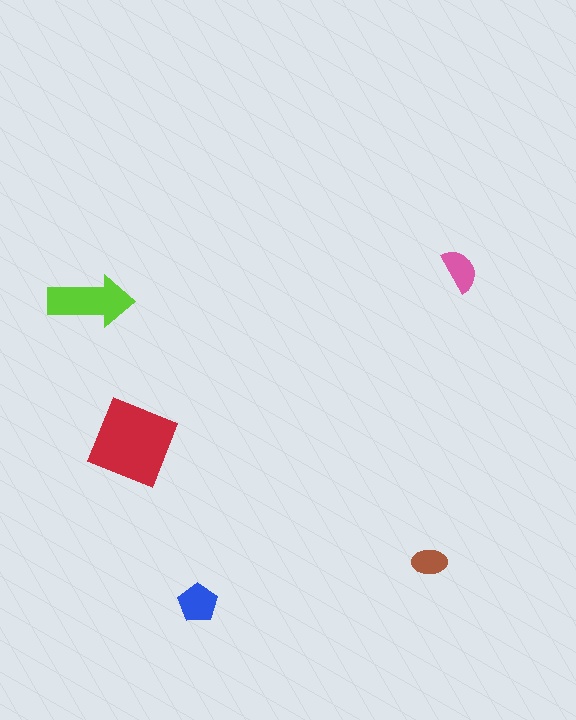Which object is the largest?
The red diamond.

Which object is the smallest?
The brown ellipse.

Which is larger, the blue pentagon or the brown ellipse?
The blue pentagon.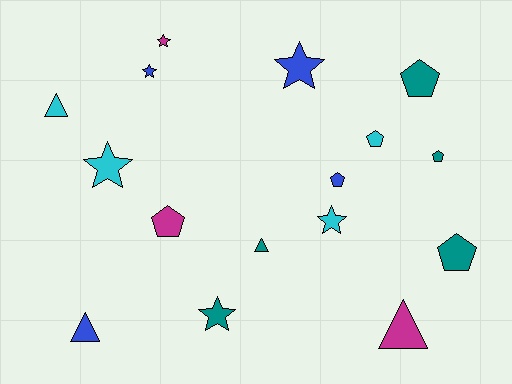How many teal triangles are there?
There is 1 teal triangle.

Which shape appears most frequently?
Star, with 6 objects.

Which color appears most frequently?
Teal, with 5 objects.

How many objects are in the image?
There are 16 objects.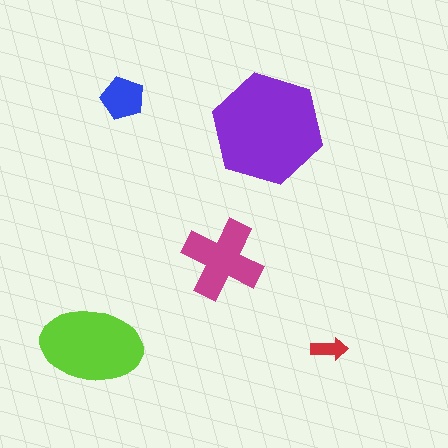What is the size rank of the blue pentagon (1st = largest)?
4th.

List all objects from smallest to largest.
The red arrow, the blue pentagon, the magenta cross, the lime ellipse, the purple hexagon.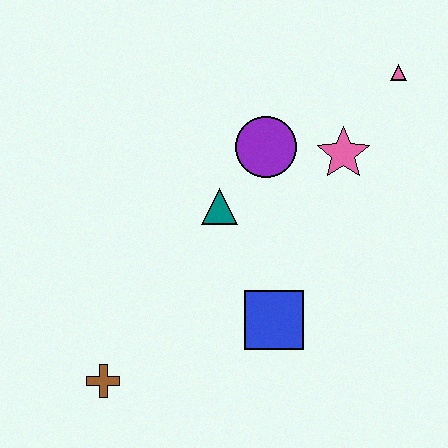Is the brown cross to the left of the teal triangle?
Yes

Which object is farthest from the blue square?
The pink triangle is farthest from the blue square.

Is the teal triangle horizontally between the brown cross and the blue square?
Yes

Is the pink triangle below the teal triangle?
No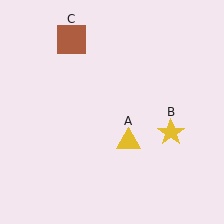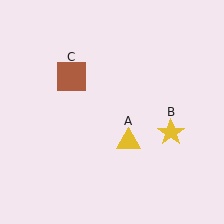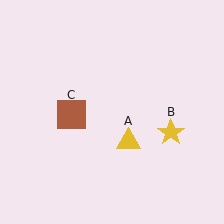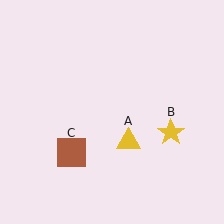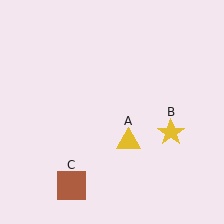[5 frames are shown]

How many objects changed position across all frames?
1 object changed position: brown square (object C).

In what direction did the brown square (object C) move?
The brown square (object C) moved down.